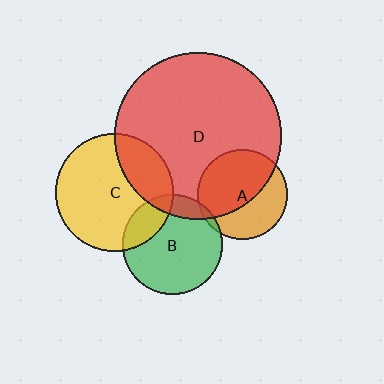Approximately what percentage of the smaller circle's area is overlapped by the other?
Approximately 15%.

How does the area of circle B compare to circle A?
Approximately 1.2 times.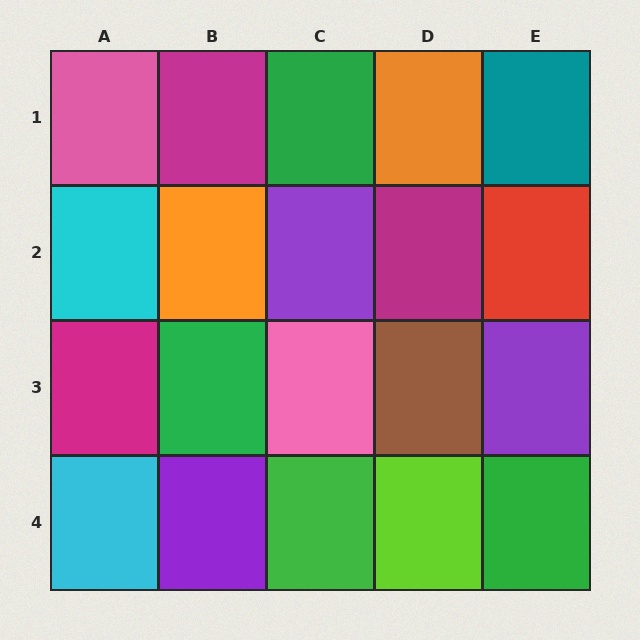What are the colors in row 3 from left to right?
Magenta, green, pink, brown, purple.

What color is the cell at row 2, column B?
Orange.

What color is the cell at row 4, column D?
Lime.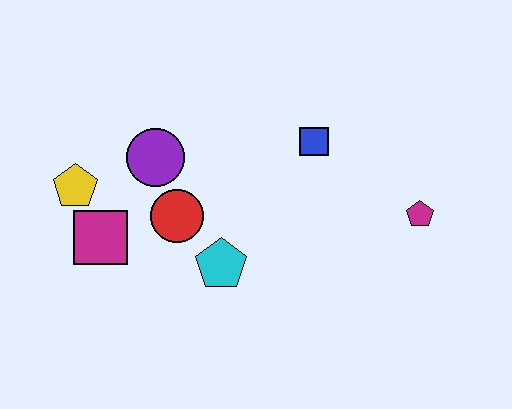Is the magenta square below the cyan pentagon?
No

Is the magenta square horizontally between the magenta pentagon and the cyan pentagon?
No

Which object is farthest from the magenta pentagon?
The yellow pentagon is farthest from the magenta pentagon.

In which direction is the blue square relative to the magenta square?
The blue square is to the right of the magenta square.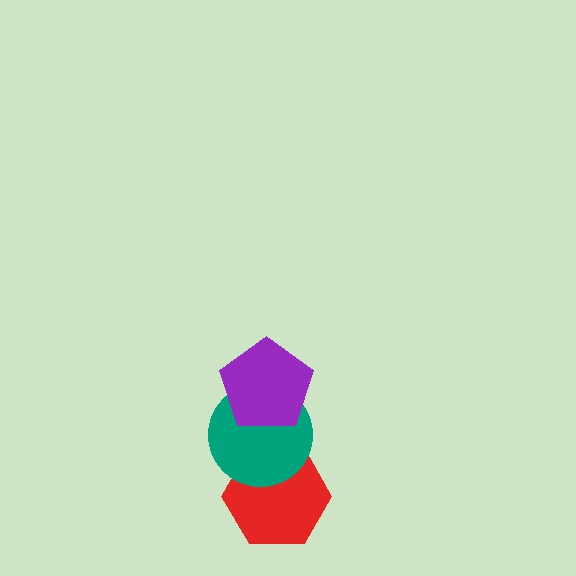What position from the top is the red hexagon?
The red hexagon is 3rd from the top.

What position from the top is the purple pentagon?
The purple pentagon is 1st from the top.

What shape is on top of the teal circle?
The purple pentagon is on top of the teal circle.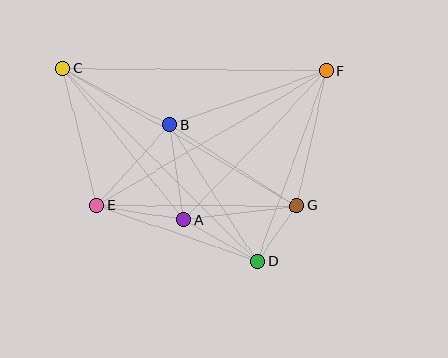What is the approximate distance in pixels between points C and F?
The distance between C and F is approximately 263 pixels.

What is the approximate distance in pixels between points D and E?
The distance between D and E is approximately 170 pixels.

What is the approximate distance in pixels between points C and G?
The distance between C and G is approximately 271 pixels.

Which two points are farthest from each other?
Points C and D are farthest from each other.